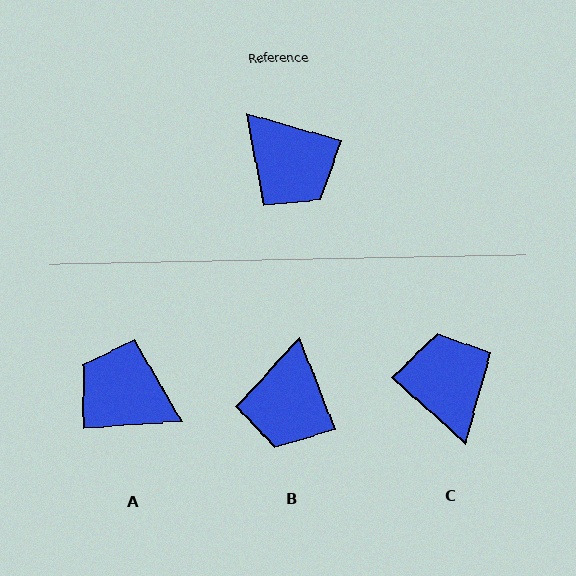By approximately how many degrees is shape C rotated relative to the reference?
Approximately 154 degrees counter-clockwise.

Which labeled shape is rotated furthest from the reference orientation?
A, about 161 degrees away.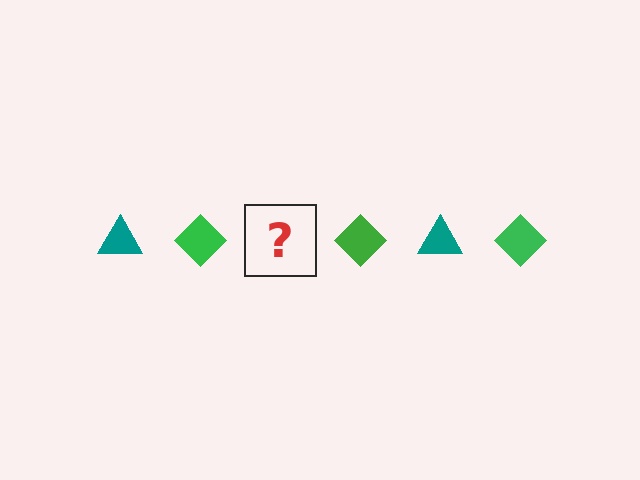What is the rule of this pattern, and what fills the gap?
The rule is that the pattern alternates between teal triangle and green diamond. The gap should be filled with a teal triangle.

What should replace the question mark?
The question mark should be replaced with a teal triangle.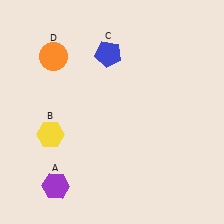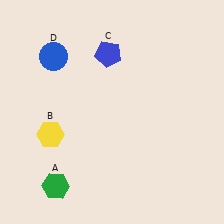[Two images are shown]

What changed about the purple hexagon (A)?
In Image 1, A is purple. In Image 2, it changed to green.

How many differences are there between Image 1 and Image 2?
There are 2 differences between the two images.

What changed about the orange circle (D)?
In Image 1, D is orange. In Image 2, it changed to blue.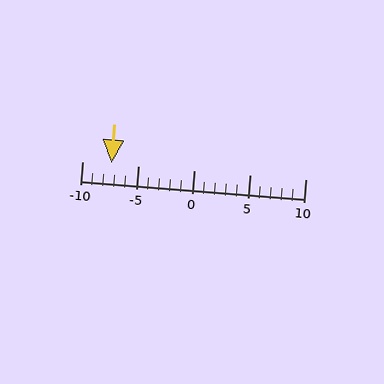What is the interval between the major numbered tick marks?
The major tick marks are spaced 5 units apart.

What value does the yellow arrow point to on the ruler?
The yellow arrow points to approximately -7.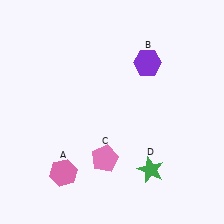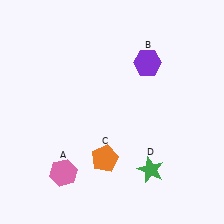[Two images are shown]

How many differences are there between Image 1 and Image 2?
There is 1 difference between the two images.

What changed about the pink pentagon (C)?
In Image 1, C is pink. In Image 2, it changed to orange.